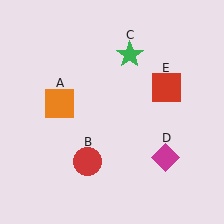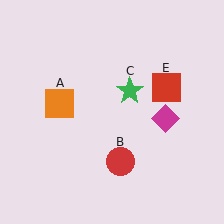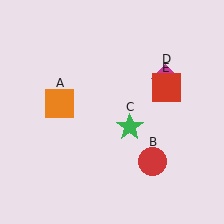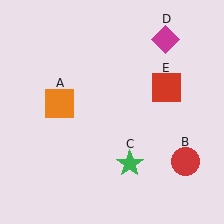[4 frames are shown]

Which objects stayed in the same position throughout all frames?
Orange square (object A) and red square (object E) remained stationary.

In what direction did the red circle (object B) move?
The red circle (object B) moved right.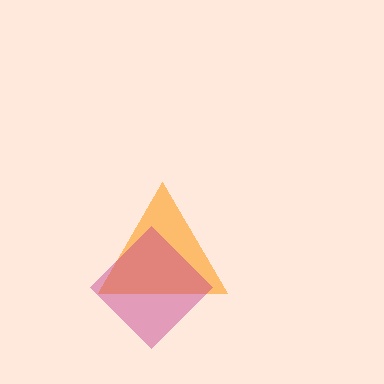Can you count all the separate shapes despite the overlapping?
Yes, there are 2 separate shapes.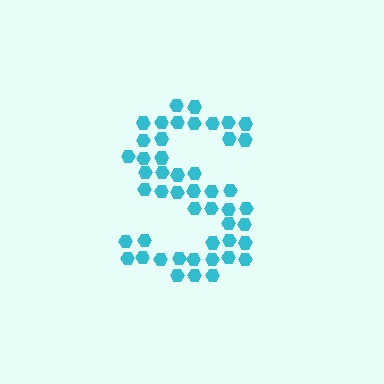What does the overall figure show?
The overall figure shows the letter S.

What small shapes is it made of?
It is made of small hexagons.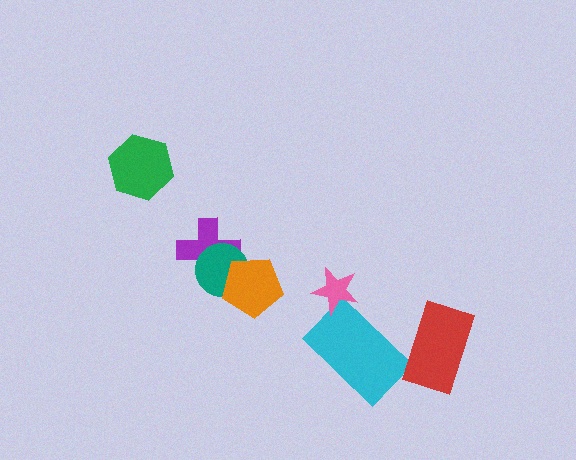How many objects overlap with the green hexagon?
0 objects overlap with the green hexagon.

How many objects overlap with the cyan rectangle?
1 object overlaps with the cyan rectangle.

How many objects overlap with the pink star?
1 object overlaps with the pink star.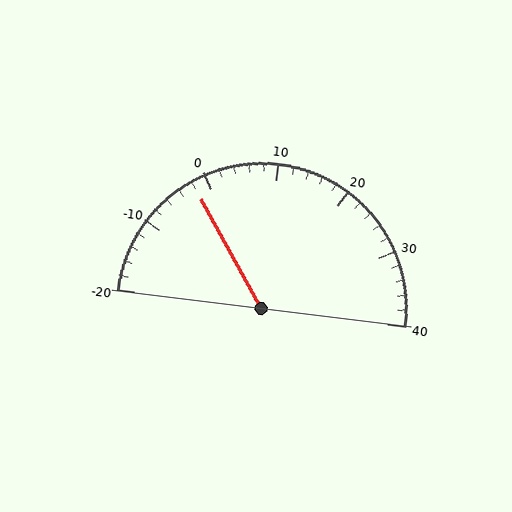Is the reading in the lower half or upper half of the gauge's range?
The reading is in the lower half of the range (-20 to 40).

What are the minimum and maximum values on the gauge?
The gauge ranges from -20 to 40.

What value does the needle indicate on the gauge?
The needle indicates approximately -2.